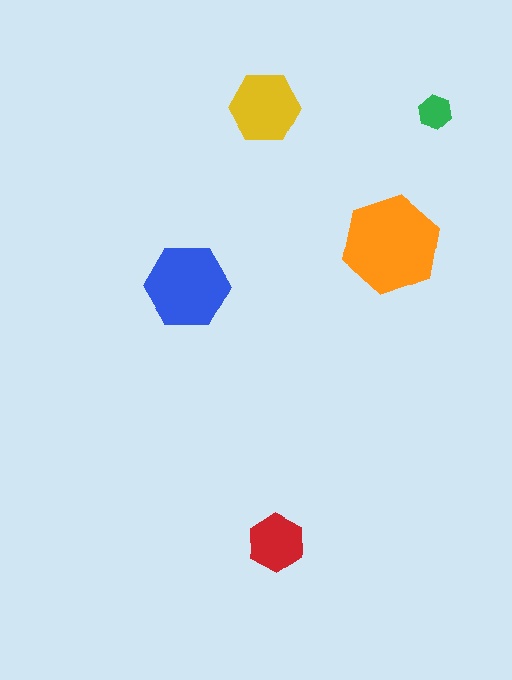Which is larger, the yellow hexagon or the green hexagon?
The yellow one.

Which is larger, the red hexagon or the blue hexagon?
The blue one.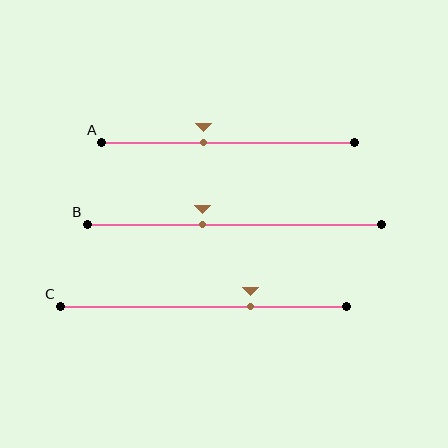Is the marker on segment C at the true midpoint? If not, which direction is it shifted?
No, the marker on segment C is shifted to the right by about 16% of the segment length.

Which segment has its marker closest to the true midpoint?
Segment A has its marker closest to the true midpoint.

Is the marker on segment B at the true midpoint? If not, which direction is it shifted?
No, the marker on segment B is shifted to the left by about 11% of the segment length.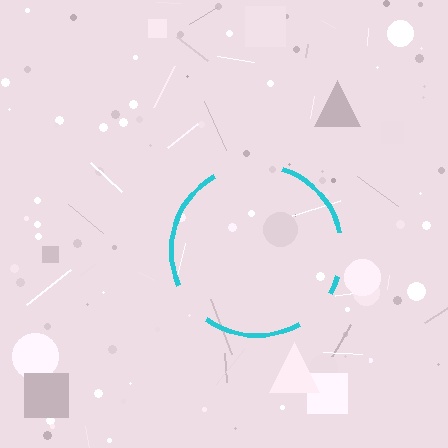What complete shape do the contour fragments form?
The contour fragments form a circle.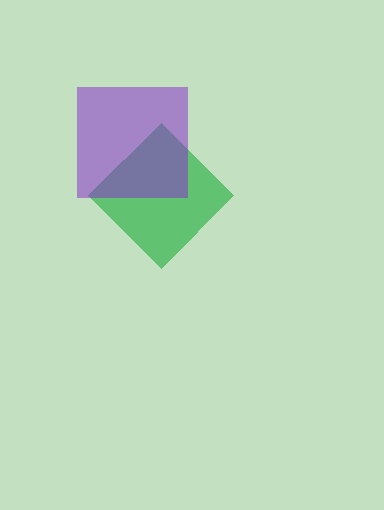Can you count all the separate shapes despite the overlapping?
Yes, there are 2 separate shapes.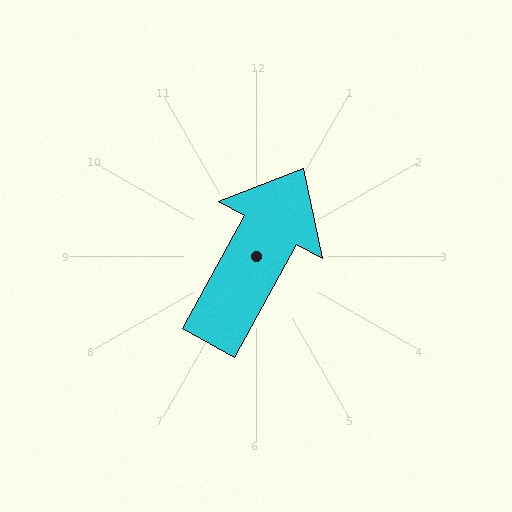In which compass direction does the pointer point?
Northeast.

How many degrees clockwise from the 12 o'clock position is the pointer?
Approximately 29 degrees.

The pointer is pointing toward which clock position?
Roughly 1 o'clock.